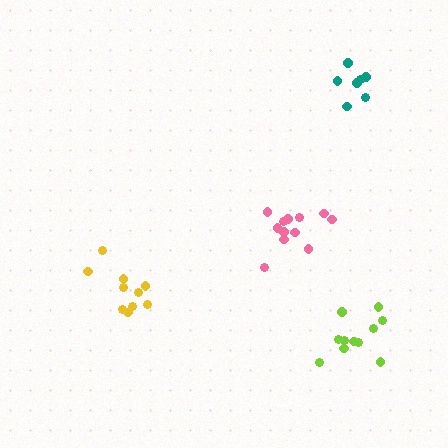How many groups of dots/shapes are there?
There are 4 groups.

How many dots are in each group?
Group 1: 12 dots, Group 2: 7 dots, Group 3: 10 dots, Group 4: 11 dots (40 total).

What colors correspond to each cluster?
The clusters are colored: pink, teal, yellow, lime.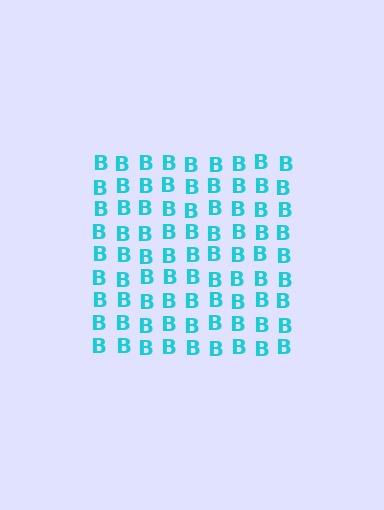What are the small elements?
The small elements are letter B's.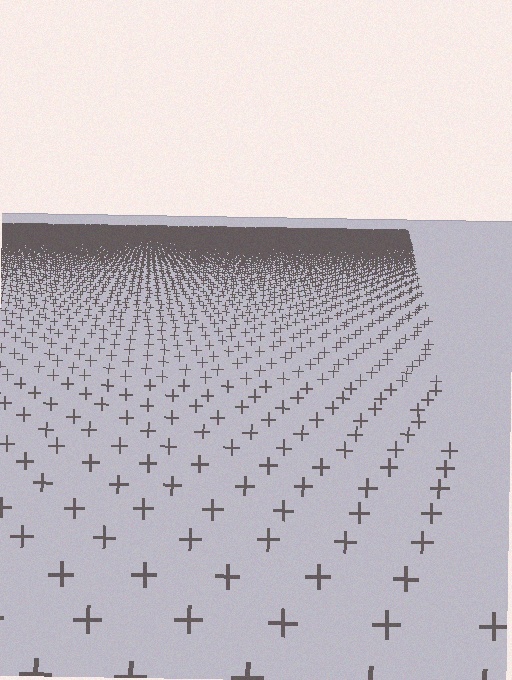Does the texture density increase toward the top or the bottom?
Density increases toward the top.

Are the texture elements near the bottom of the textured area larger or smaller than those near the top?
Larger. Near the bottom, elements are closer to the viewer and appear at a bigger on-screen size.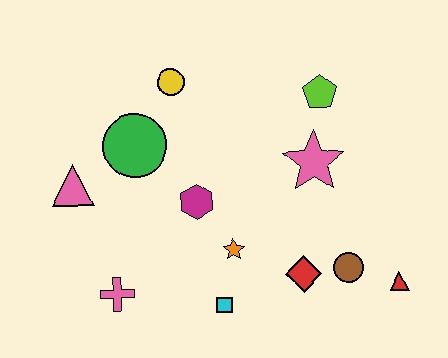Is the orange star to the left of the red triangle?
Yes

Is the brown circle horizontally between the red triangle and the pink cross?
Yes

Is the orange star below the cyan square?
No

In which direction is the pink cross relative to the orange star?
The pink cross is to the left of the orange star.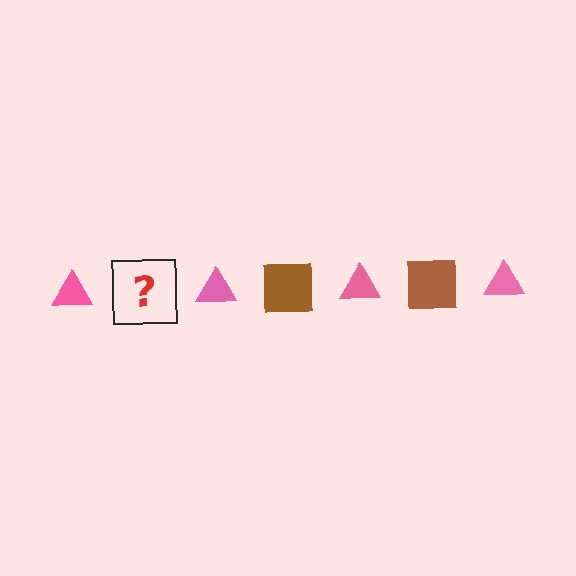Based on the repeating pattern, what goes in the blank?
The blank should be a brown square.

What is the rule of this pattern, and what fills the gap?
The rule is that the pattern alternates between pink triangle and brown square. The gap should be filled with a brown square.